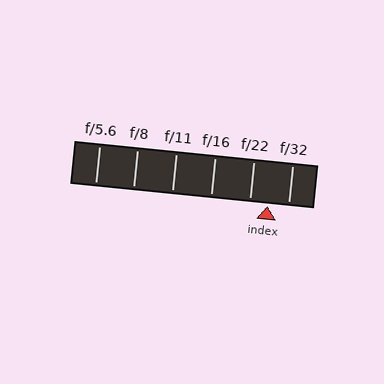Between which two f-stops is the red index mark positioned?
The index mark is between f/22 and f/32.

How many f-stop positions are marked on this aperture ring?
There are 6 f-stop positions marked.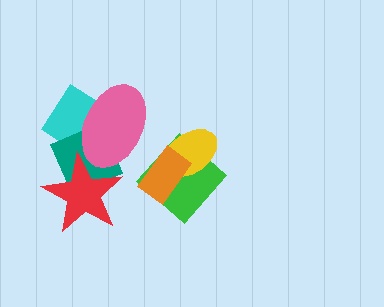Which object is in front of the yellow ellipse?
The orange rectangle is in front of the yellow ellipse.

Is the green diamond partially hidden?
Yes, it is partially covered by another shape.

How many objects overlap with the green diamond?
2 objects overlap with the green diamond.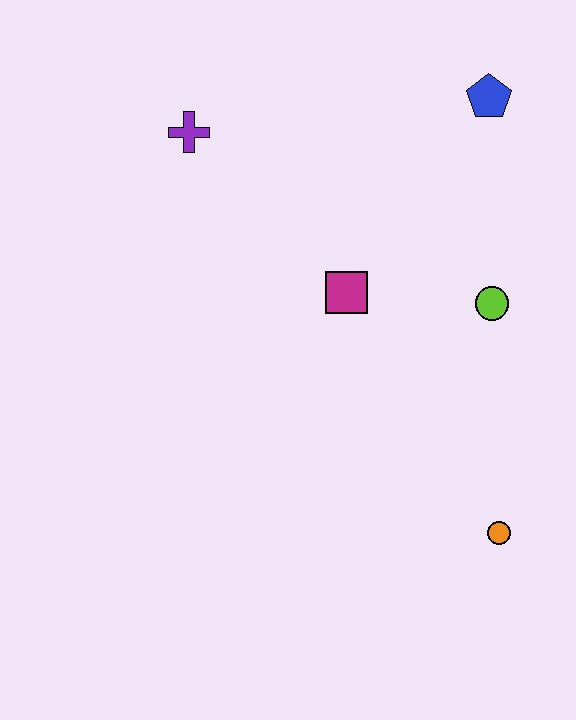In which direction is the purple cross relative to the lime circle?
The purple cross is to the left of the lime circle.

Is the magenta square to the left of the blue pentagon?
Yes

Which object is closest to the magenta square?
The lime circle is closest to the magenta square.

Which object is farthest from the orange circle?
The purple cross is farthest from the orange circle.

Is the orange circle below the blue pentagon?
Yes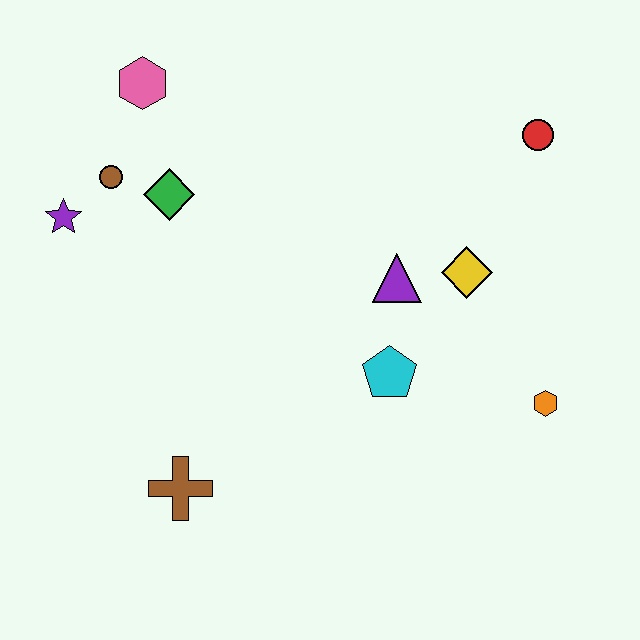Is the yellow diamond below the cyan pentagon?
No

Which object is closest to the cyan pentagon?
The purple triangle is closest to the cyan pentagon.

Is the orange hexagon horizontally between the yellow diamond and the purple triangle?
No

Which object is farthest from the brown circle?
The orange hexagon is farthest from the brown circle.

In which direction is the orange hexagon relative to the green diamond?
The orange hexagon is to the right of the green diamond.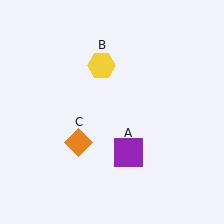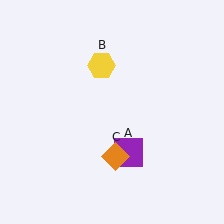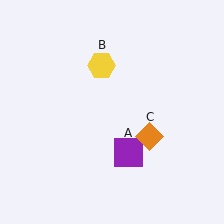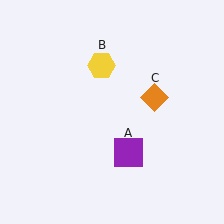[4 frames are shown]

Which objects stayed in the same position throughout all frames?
Purple square (object A) and yellow hexagon (object B) remained stationary.